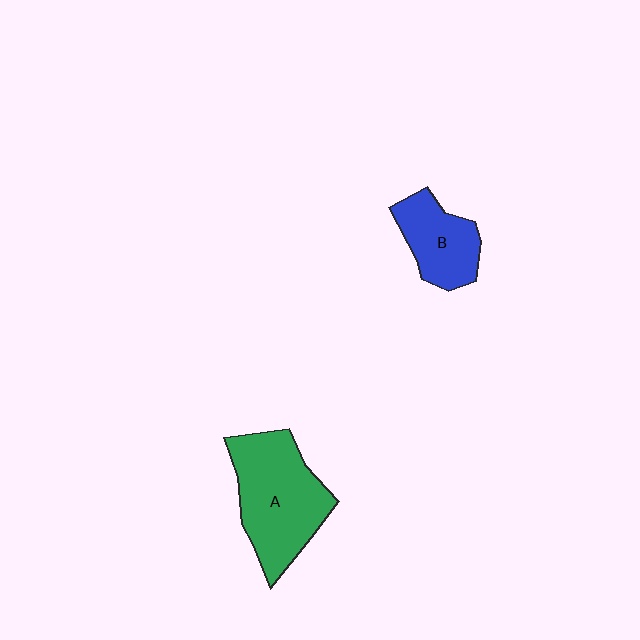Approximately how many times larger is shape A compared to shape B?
Approximately 1.7 times.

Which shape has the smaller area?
Shape B (blue).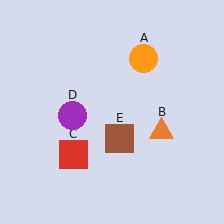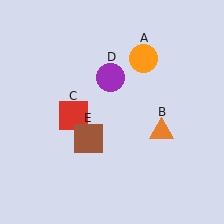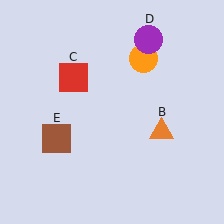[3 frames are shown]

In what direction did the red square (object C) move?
The red square (object C) moved up.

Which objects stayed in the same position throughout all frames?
Orange circle (object A) and orange triangle (object B) remained stationary.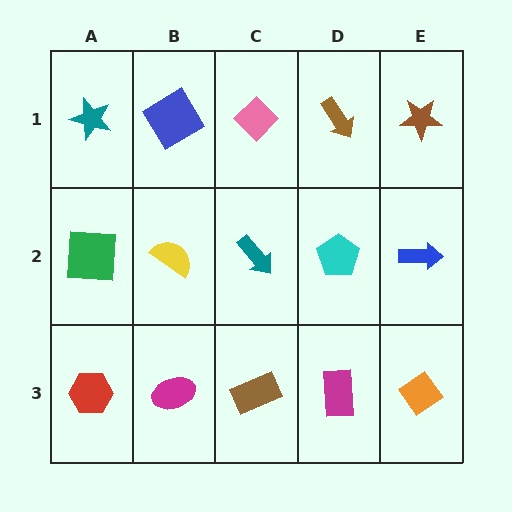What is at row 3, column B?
A magenta ellipse.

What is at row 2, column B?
A yellow semicircle.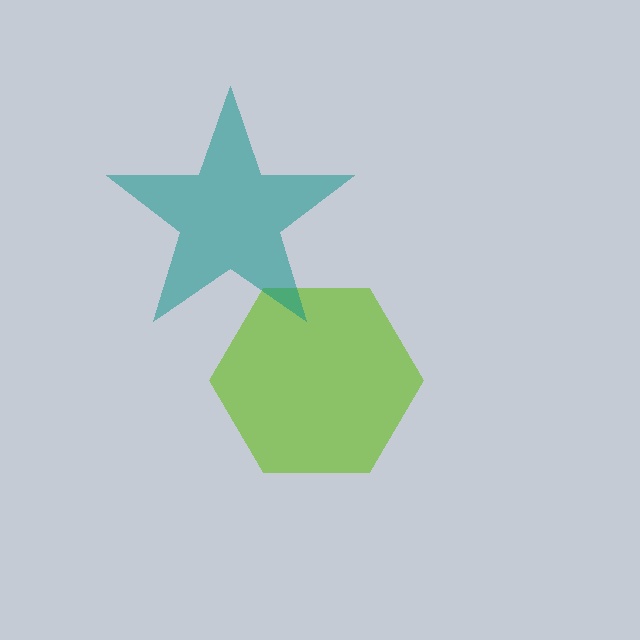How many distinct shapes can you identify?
There are 2 distinct shapes: a lime hexagon, a teal star.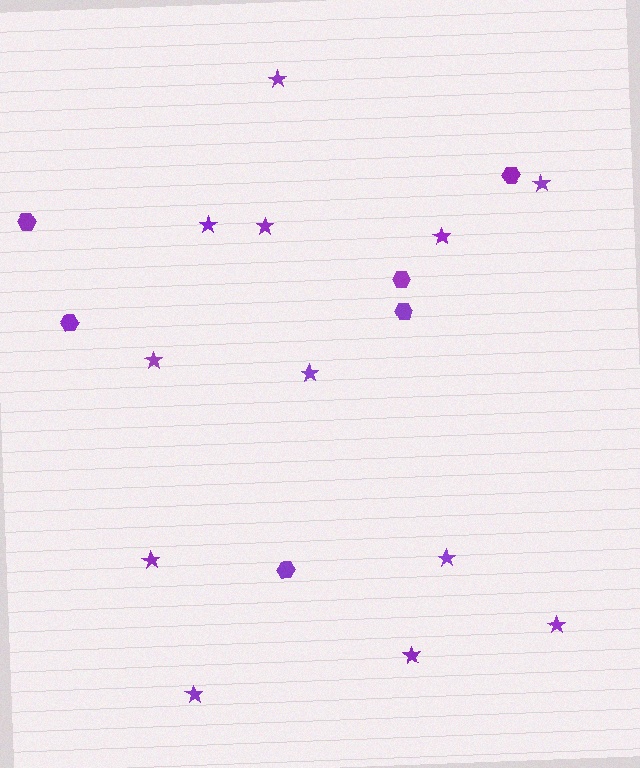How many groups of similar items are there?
There are 2 groups: one group of stars (12) and one group of hexagons (6).